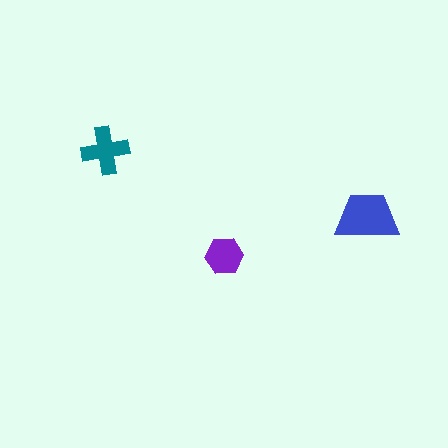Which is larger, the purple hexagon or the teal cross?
The teal cross.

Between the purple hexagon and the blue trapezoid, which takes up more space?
The blue trapezoid.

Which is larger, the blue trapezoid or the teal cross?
The blue trapezoid.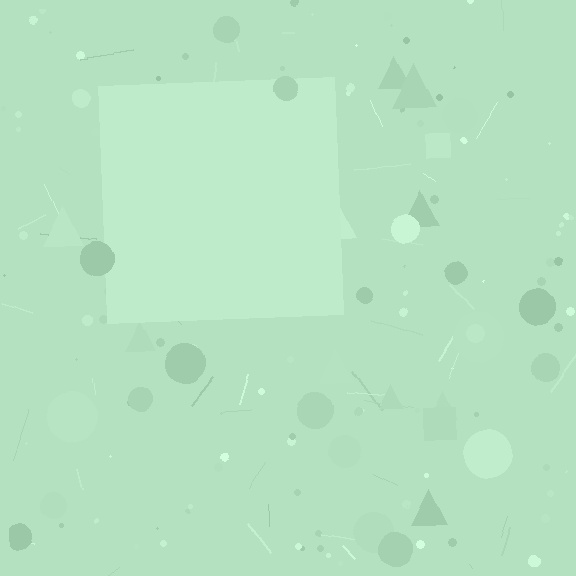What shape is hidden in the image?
A square is hidden in the image.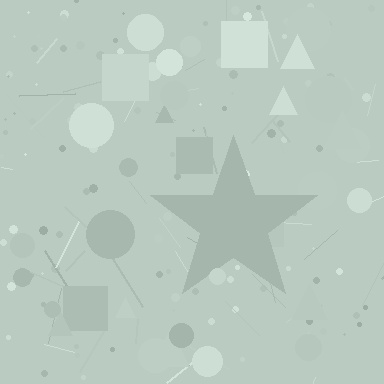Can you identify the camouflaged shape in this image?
The camouflaged shape is a star.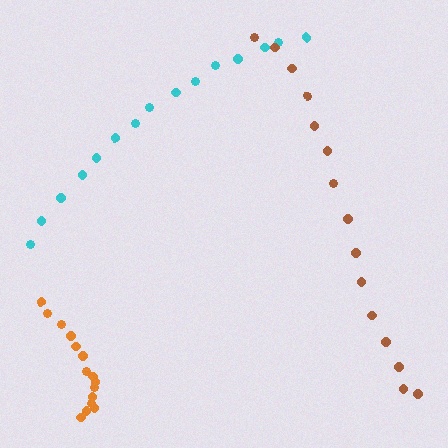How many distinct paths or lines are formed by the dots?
There are 3 distinct paths.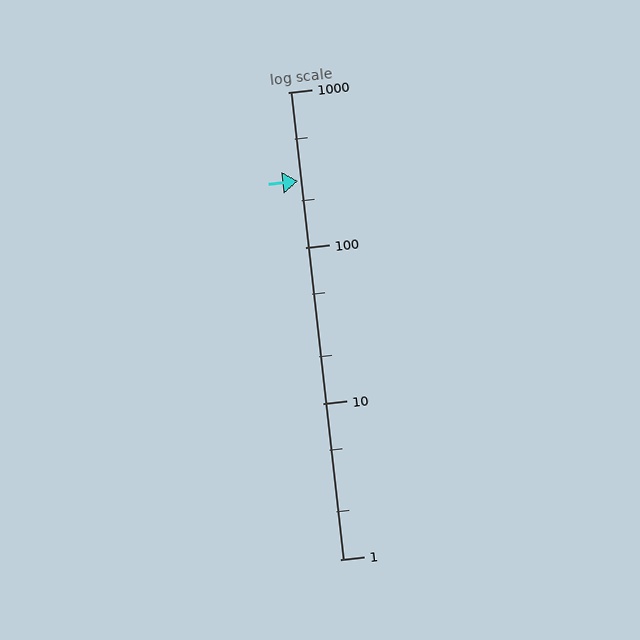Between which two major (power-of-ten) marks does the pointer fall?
The pointer is between 100 and 1000.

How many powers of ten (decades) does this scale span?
The scale spans 3 decades, from 1 to 1000.